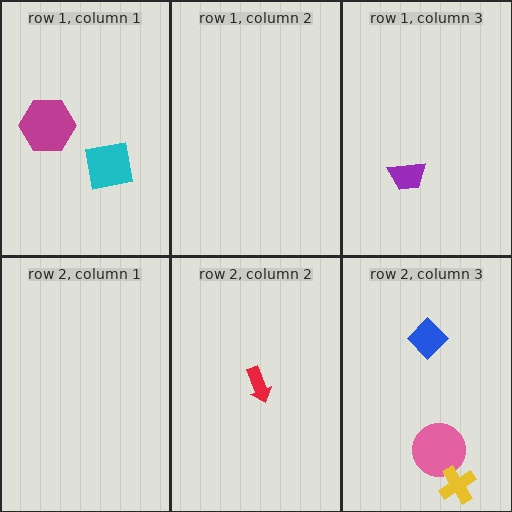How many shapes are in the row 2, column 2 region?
1.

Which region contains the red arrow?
The row 2, column 2 region.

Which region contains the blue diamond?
The row 2, column 3 region.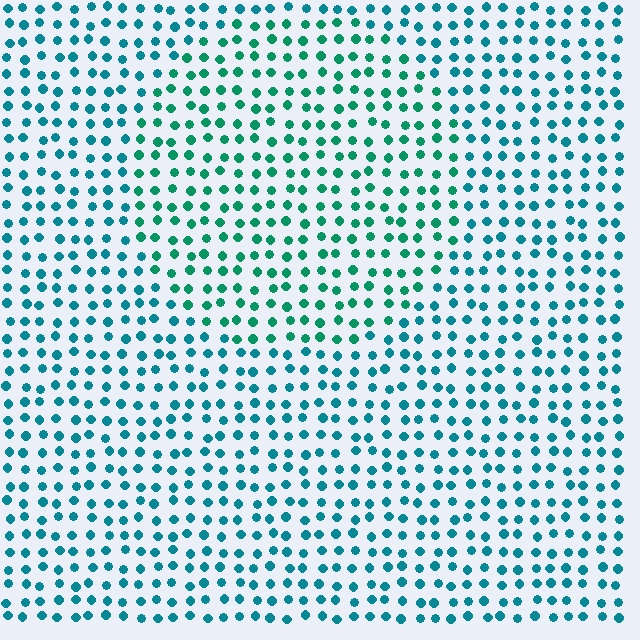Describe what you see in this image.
The image is filled with small teal elements in a uniform arrangement. A circle-shaped region is visible where the elements are tinted to a slightly different hue, forming a subtle color boundary.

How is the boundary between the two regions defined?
The boundary is defined purely by a slight shift in hue (about 27 degrees). Spacing, size, and orientation are identical on both sides.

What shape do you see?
I see a circle.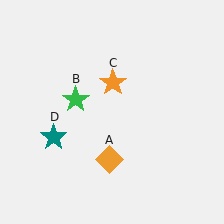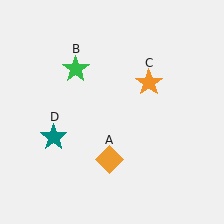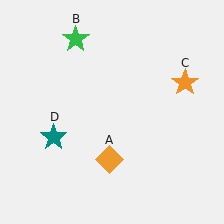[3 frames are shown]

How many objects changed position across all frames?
2 objects changed position: green star (object B), orange star (object C).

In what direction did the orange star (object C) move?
The orange star (object C) moved right.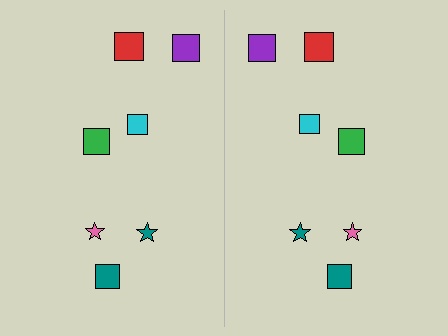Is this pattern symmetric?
Yes, this pattern has bilateral (reflection) symmetry.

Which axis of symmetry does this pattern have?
The pattern has a vertical axis of symmetry running through the center of the image.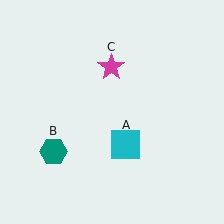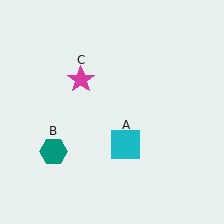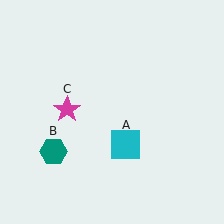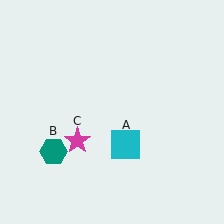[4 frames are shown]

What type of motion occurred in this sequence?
The magenta star (object C) rotated counterclockwise around the center of the scene.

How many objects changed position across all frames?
1 object changed position: magenta star (object C).